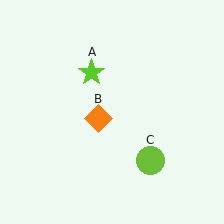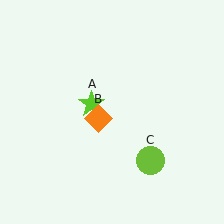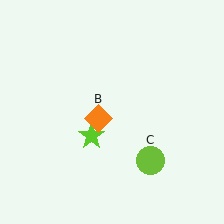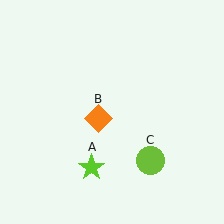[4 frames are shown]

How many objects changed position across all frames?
1 object changed position: lime star (object A).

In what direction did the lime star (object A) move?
The lime star (object A) moved down.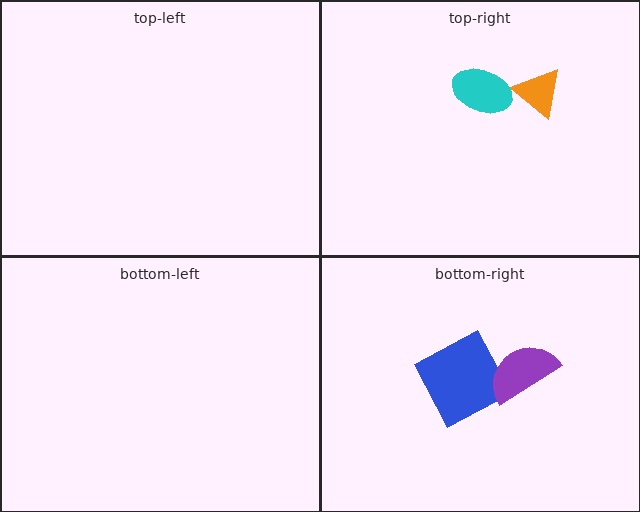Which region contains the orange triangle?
The top-right region.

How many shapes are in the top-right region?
2.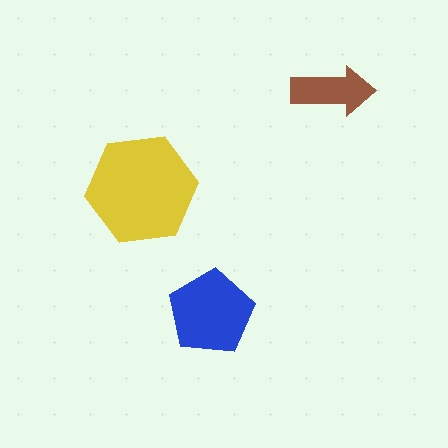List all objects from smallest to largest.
The brown arrow, the blue pentagon, the yellow hexagon.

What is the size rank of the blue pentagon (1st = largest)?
2nd.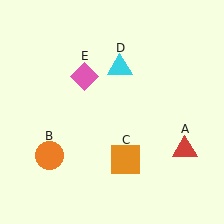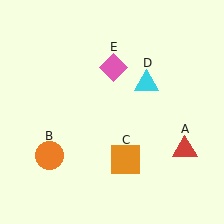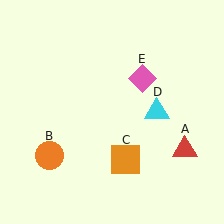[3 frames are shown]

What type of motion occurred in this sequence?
The cyan triangle (object D), pink diamond (object E) rotated clockwise around the center of the scene.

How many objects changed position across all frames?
2 objects changed position: cyan triangle (object D), pink diamond (object E).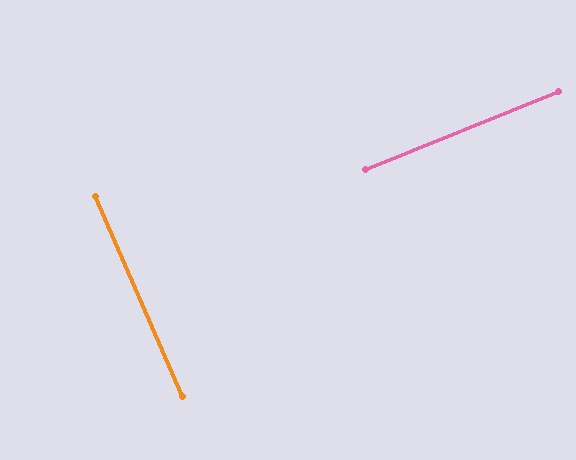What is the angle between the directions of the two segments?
Approximately 89 degrees.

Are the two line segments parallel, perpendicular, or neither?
Perpendicular — they meet at approximately 89°.